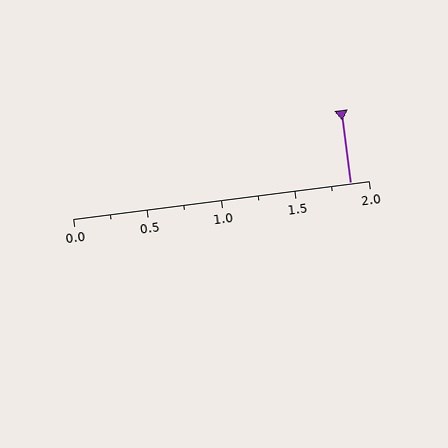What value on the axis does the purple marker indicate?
The marker indicates approximately 1.88.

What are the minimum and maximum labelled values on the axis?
The axis runs from 0.0 to 2.0.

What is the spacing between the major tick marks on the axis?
The major ticks are spaced 0.5 apart.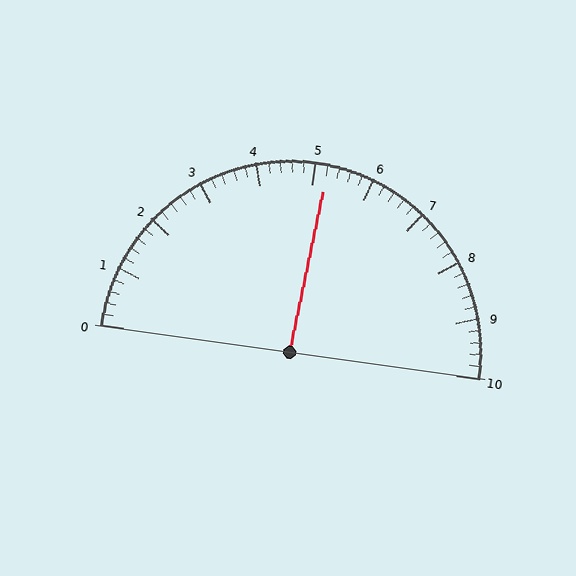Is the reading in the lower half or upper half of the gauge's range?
The reading is in the upper half of the range (0 to 10).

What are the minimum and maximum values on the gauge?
The gauge ranges from 0 to 10.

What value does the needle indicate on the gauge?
The needle indicates approximately 5.2.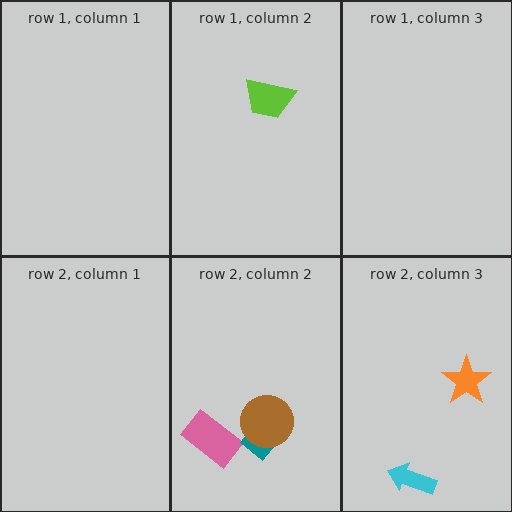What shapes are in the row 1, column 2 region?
The lime trapezoid.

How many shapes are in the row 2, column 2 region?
3.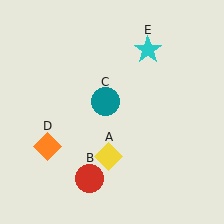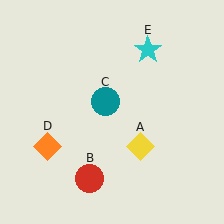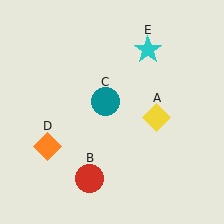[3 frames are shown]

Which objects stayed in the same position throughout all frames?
Red circle (object B) and teal circle (object C) and orange diamond (object D) and cyan star (object E) remained stationary.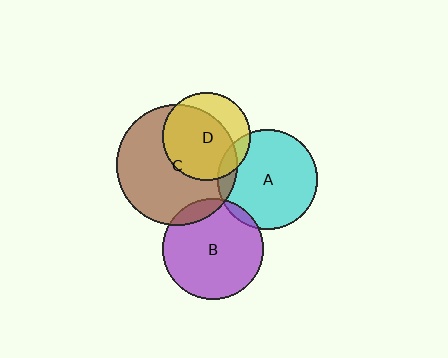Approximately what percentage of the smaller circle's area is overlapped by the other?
Approximately 70%.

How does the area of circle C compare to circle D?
Approximately 1.9 times.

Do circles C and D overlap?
Yes.